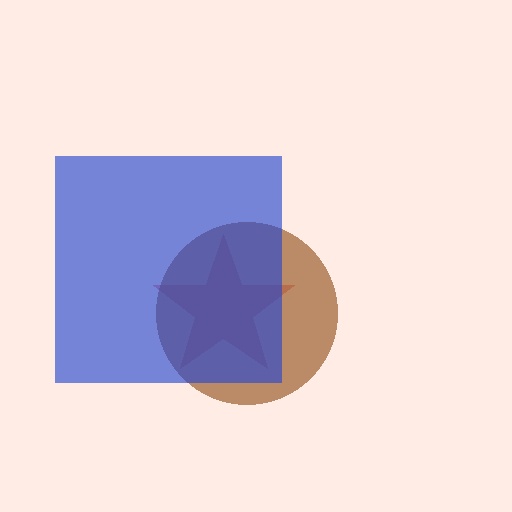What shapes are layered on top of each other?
The layered shapes are: a red star, a brown circle, a blue square.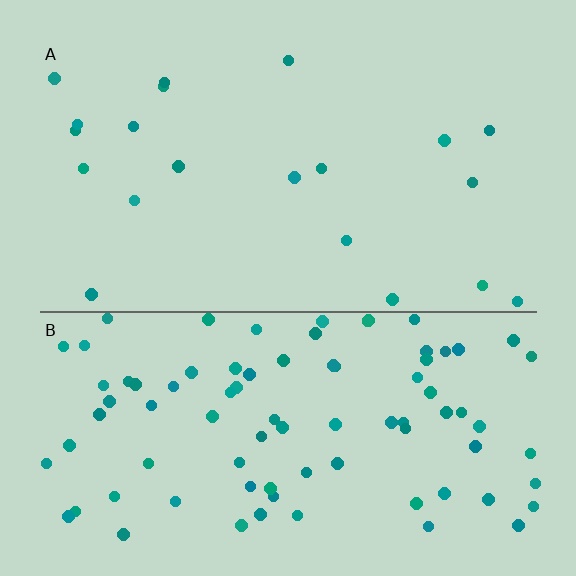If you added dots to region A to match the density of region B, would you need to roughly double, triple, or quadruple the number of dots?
Approximately quadruple.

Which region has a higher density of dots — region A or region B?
B (the bottom).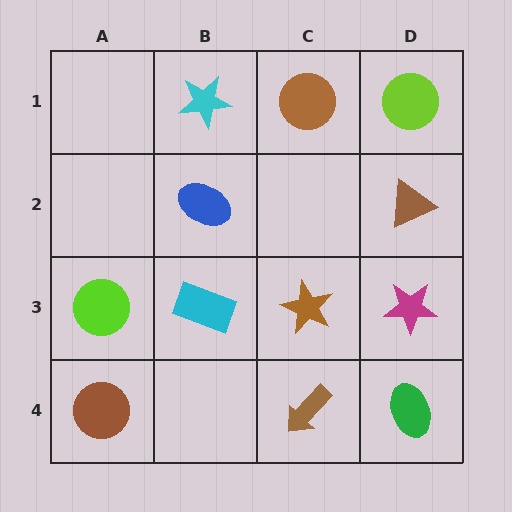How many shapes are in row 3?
4 shapes.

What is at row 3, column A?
A lime circle.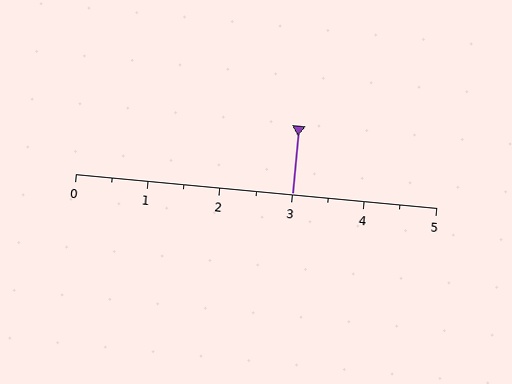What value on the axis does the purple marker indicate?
The marker indicates approximately 3.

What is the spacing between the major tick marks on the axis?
The major ticks are spaced 1 apart.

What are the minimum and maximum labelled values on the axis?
The axis runs from 0 to 5.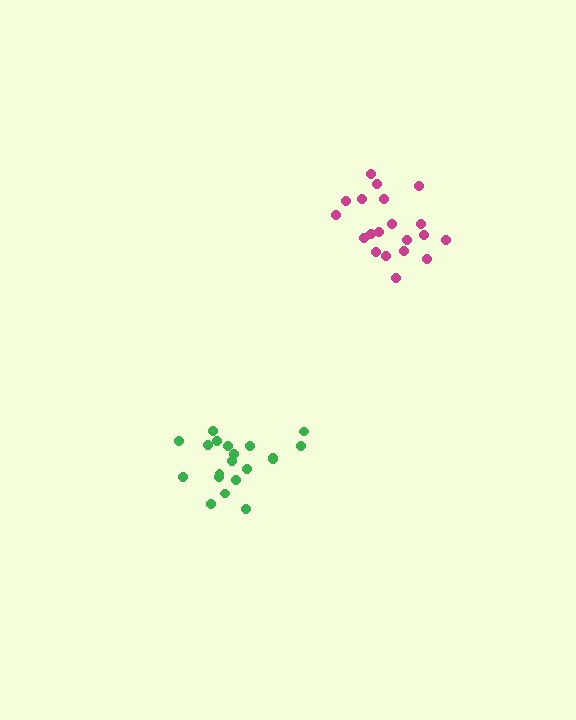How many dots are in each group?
Group 1: 20 dots, Group 2: 20 dots (40 total).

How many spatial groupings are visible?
There are 2 spatial groupings.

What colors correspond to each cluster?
The clusters are colored: green, magenta.